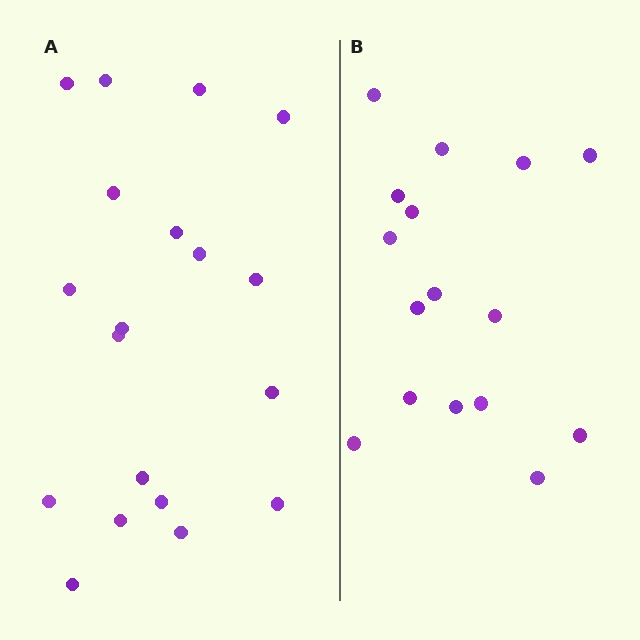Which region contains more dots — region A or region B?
Region A (the left region) has more dots.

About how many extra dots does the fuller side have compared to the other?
Region A has just a few more — roughly 2 or 3 more dots than region B.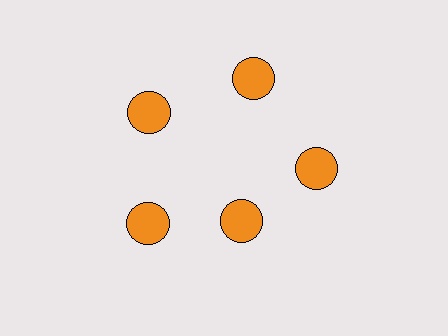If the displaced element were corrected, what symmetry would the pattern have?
It would have 5-fold rotational symmetry — the pattern would map onto itself every 72 degrees.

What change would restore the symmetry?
The symmetry would be restored by moving it outward, back onto the ring so that all 5 circles sit at equal angles and equal distance from the center.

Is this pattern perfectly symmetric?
No. The 5 orange circles are arranged in a ring, but one element near the 5 o'clock position is pulled inward toward the center, breaking the 5-fold rotational symmetry.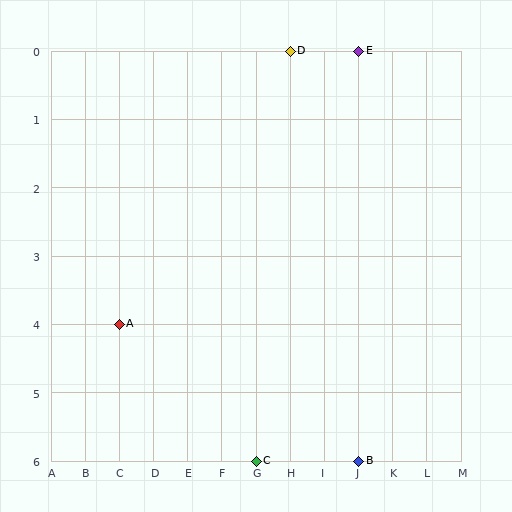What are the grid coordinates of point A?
Point A is at grid coordinates (C, 4).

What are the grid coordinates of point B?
Point B is at grid coordinates (J, 6).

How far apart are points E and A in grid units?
Points E and A are 7 columns and 4 rows apart (about 8.1 grid units diagonally).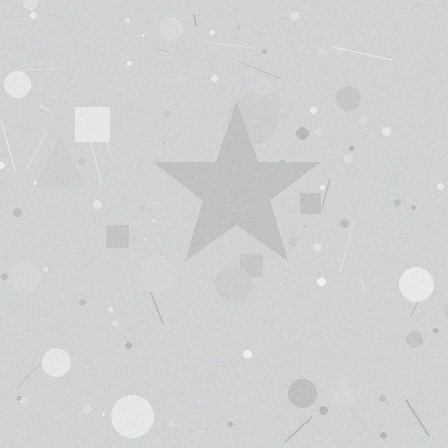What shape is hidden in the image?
A star is hidden in the image.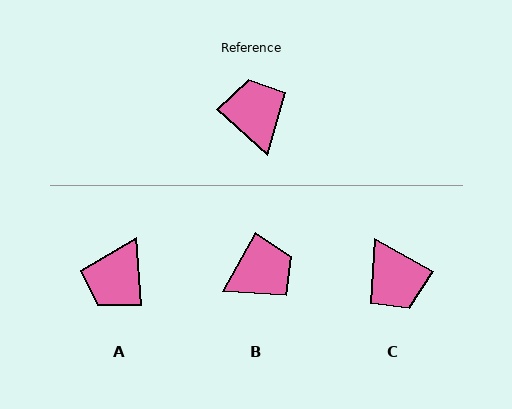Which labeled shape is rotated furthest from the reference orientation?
C, about 167 degrees away.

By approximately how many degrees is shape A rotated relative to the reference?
Approximately 136 degrees counter-clockwise.